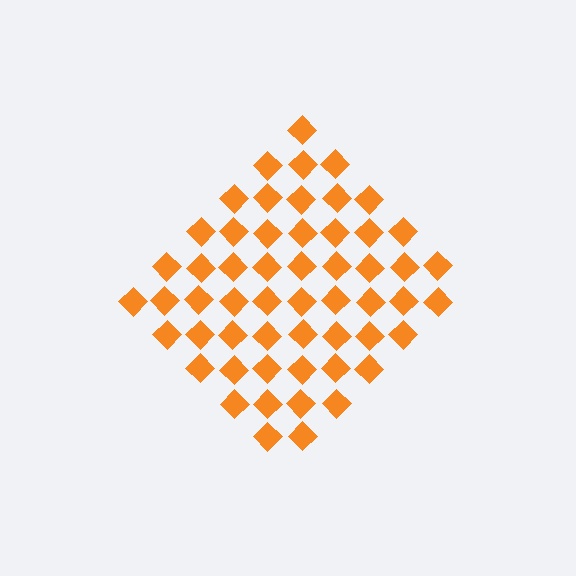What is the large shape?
The large shape is a diamond.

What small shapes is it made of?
It is made of small diamonds.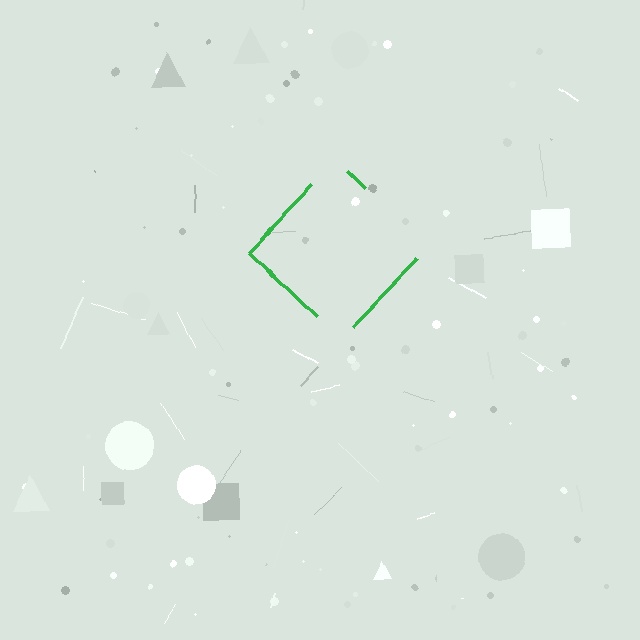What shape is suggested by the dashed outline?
The dashed outline suggests a diamond.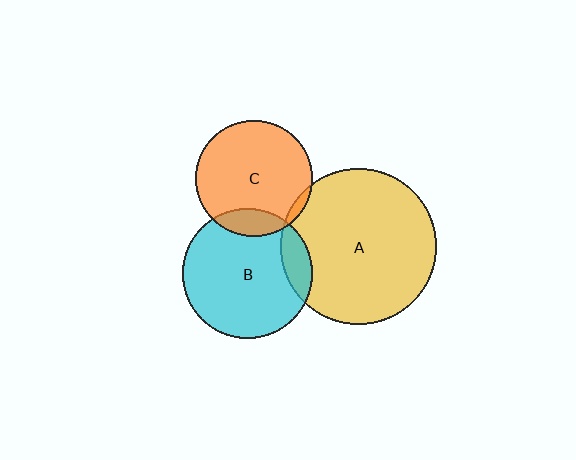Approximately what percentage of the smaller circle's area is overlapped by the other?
Approximately 15%.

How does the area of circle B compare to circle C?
Approximately 1.2 times.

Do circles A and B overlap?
Yes.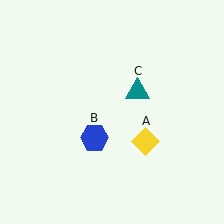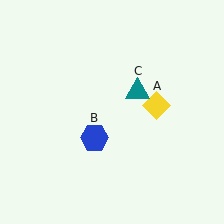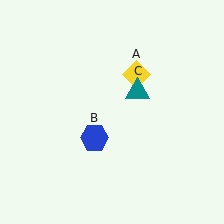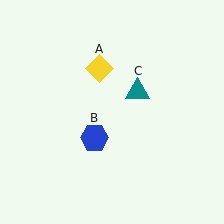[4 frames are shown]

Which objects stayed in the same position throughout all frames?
Blue hexagon (object B) and teal triangle (object C) remained stationary.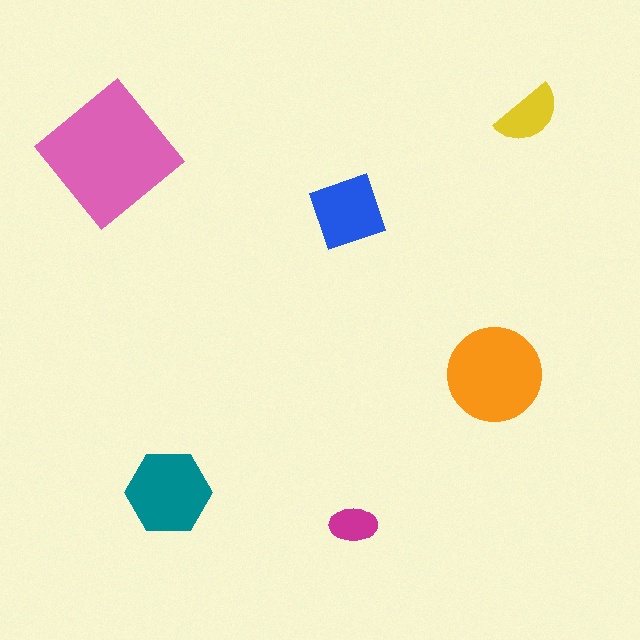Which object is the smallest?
The magenta ellipse.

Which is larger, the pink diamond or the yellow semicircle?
The pink diamond.